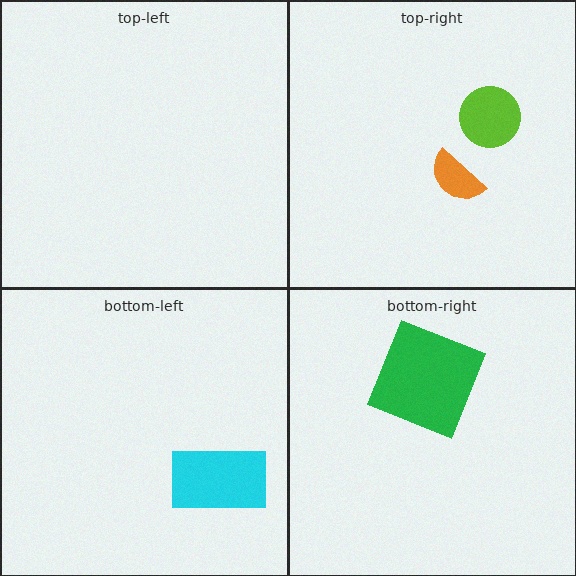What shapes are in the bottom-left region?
The cyan rectangle.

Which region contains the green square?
The bottom-right region.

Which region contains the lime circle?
The top-right region.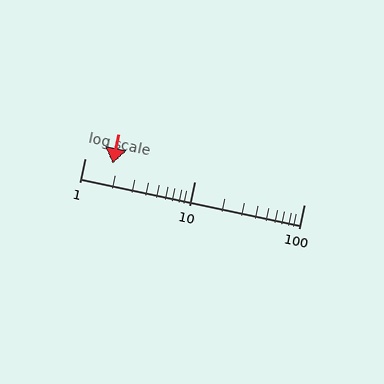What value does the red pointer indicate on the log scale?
The pointer indicates approximately 1.8.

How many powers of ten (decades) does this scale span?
The scale spans 2 decades, from 1 to 100.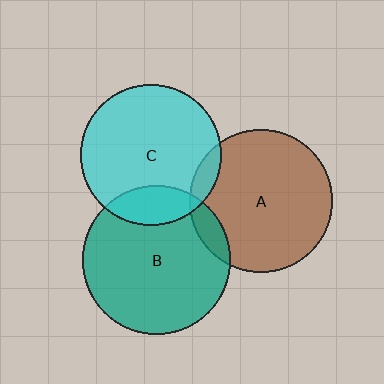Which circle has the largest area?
Circle B (teal).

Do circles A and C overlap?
Yes.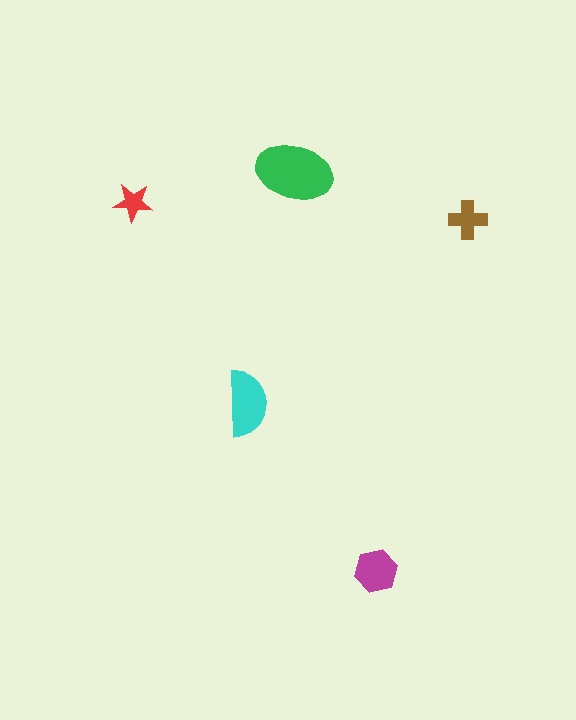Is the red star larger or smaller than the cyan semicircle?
Smaller.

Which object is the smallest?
The red star.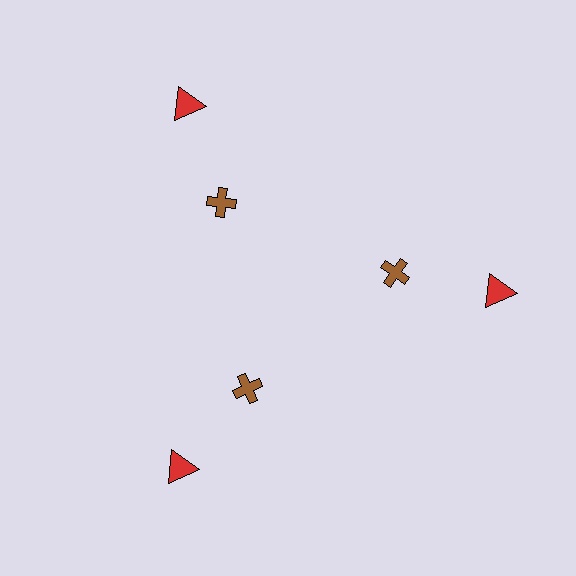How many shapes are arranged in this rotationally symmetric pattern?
There are 6 shapes, arranged in 3 groups of 2.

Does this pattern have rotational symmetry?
Yes, this pattern has 3-fold rotational symmetry. It looks the same after rotating 120 degrees around the center.